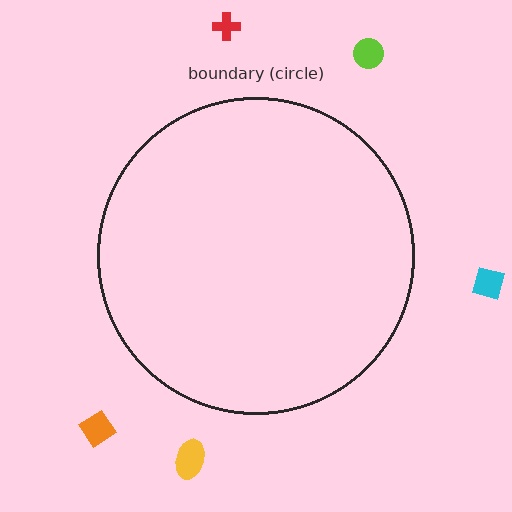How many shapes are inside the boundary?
0 inside, 5 outside.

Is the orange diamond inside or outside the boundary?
Outside.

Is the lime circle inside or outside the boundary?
Outside.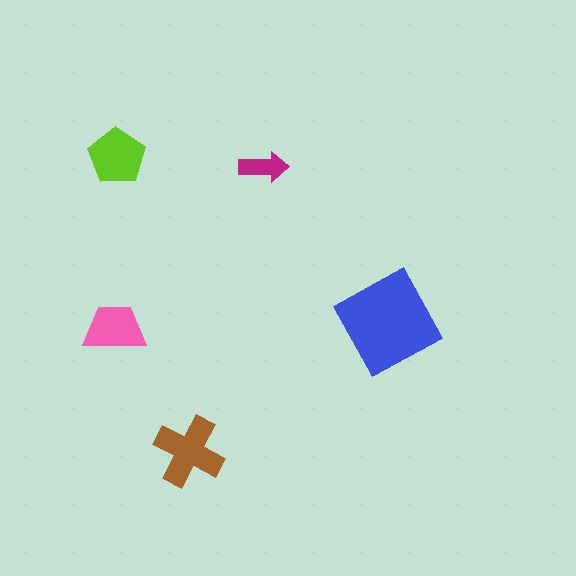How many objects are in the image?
There are 5 objects in the image.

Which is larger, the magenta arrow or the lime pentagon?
The lime pentagon.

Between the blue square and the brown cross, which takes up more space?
The blue square.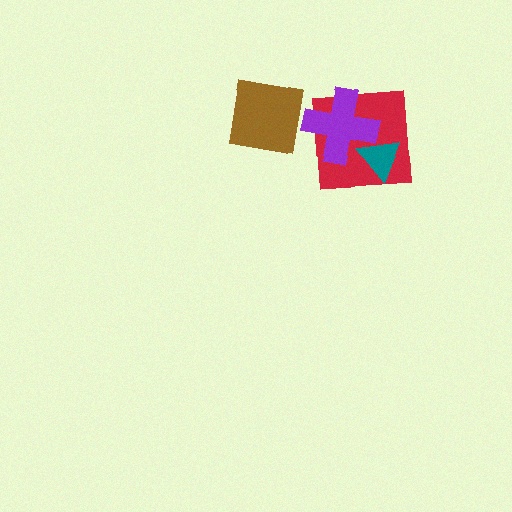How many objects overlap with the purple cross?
3 objects overlap with the purple cross.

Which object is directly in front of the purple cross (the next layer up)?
The brown square is directly in front of the purple cross.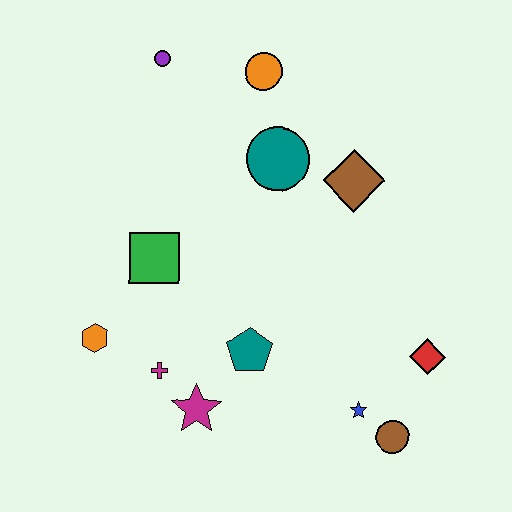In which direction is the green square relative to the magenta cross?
The green square is above the magenta cross.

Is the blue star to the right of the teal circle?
Yes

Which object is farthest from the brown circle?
The purple circle is farthest from the brown circle.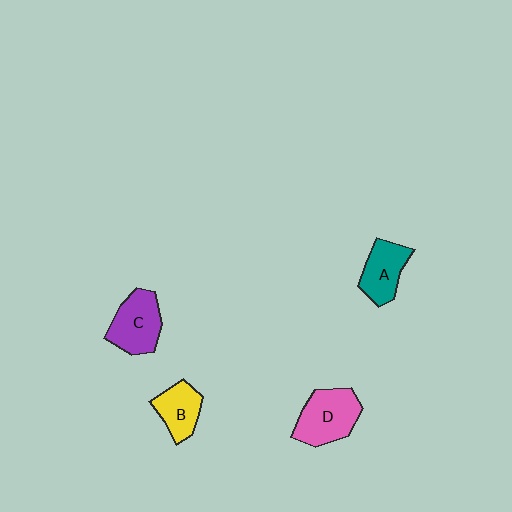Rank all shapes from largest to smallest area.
From largest to smallest: D (pink), C (purple), A (teal), B (yellow).